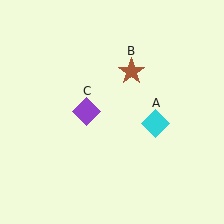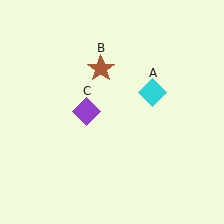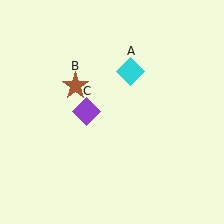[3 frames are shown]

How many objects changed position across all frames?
2 objects changed position: cyan diamond (object A), brown star (object B).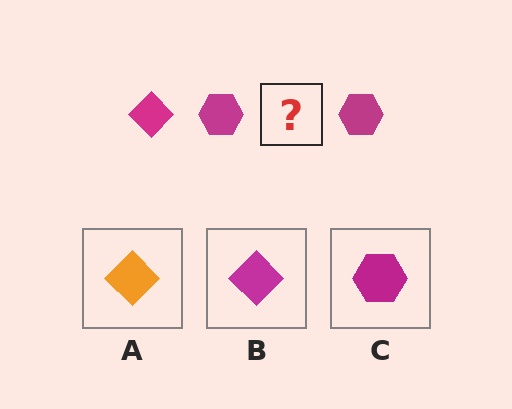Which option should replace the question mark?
Option B.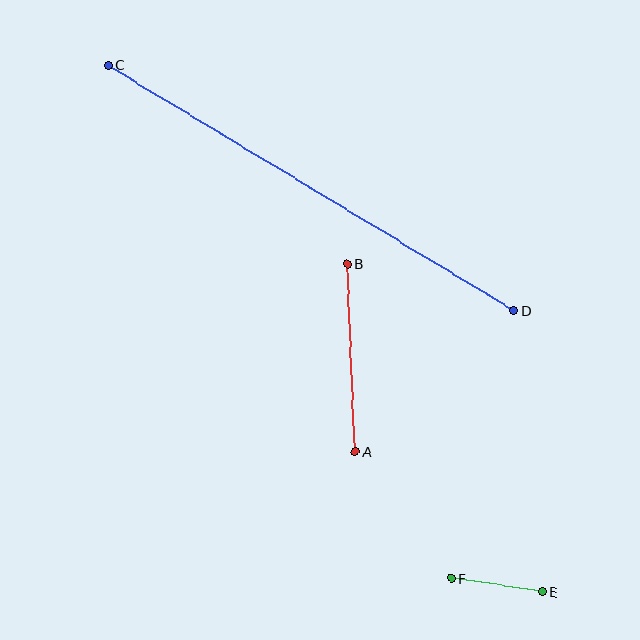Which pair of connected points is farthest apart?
Points C and D are farthest apart.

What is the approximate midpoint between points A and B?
The midpoint is at approximately (351, 357) pixels.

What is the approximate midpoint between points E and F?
The midpoint is at approximately (497, 585) pixels.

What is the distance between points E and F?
The distance is approximately 92 pixels.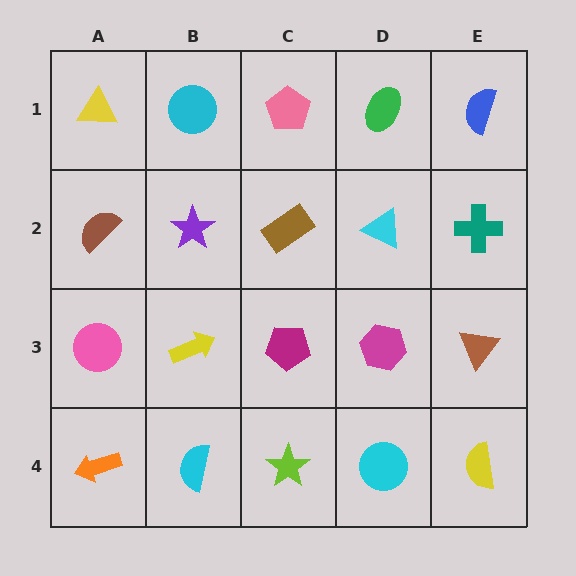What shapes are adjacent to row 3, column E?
A teal cross (row 2, column E), a yellow semicircle (row 4, column E), a magenta hexagon (row 3, column D).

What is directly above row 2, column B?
A cyan circle.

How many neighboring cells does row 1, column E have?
2.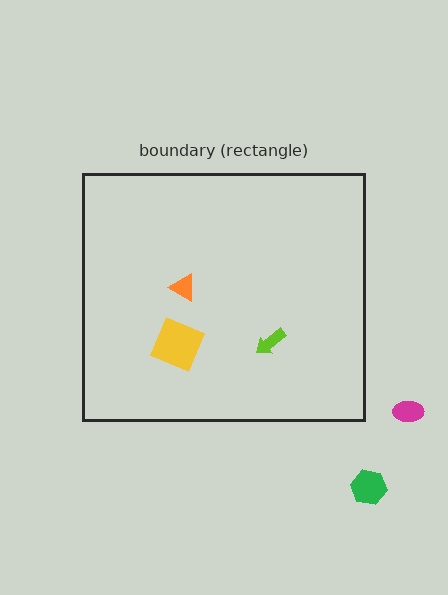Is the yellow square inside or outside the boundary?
Inside.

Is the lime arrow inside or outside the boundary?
Inside.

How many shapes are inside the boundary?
3 inside, 2 outside.